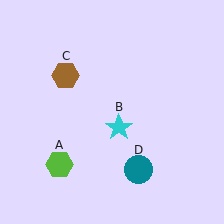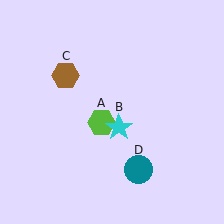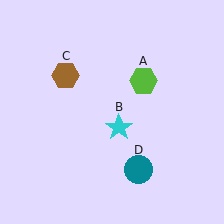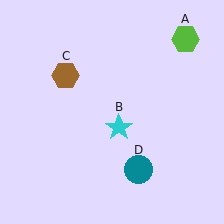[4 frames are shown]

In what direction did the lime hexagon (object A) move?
The lime hexagon (object A) moved up and to the right.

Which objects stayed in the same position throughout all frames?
Cyan star (object B) and brown hexagon (object C) and teal circle (object D) remained stationary.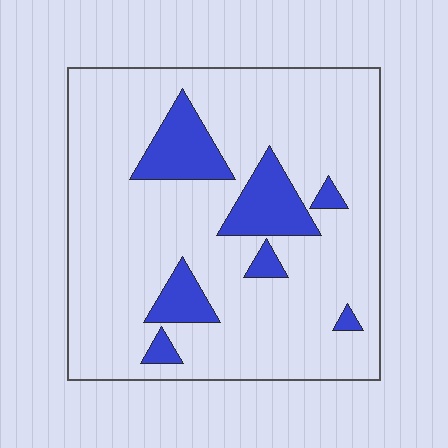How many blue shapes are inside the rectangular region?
7.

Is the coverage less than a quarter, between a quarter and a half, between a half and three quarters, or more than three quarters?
Less than a quarter.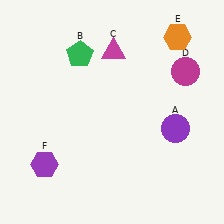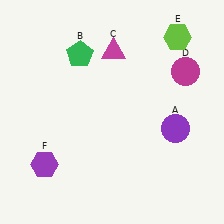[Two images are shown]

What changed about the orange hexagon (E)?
In Image 1, E is orange. In Image 2, it changed to lime.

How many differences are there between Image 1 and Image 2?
There is 1 difference between the two images.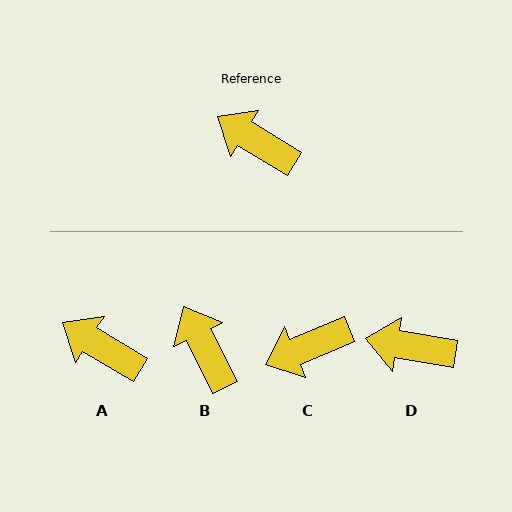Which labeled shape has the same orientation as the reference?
A.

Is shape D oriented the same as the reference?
No, it is off by about 22 degrees.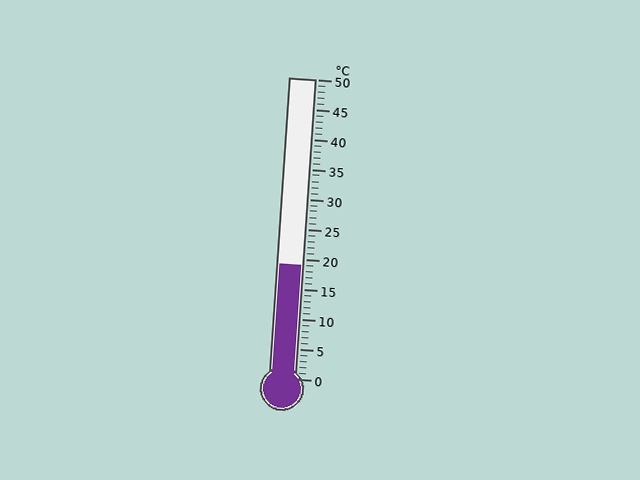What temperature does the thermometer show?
The thermometer shows approximately 19°C.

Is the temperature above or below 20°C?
The temperature is below 20°C.